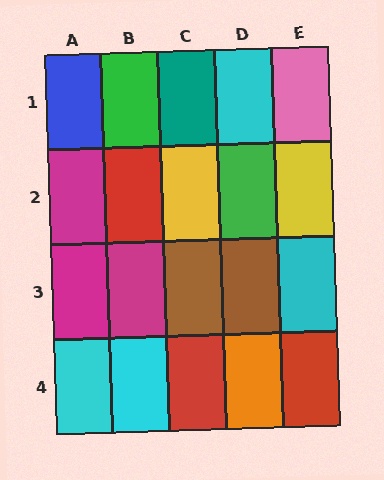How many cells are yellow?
2 cells are yellow.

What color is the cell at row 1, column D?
Cyan.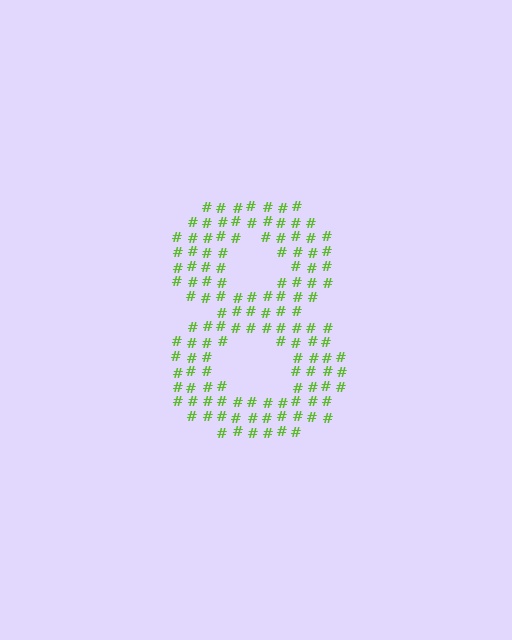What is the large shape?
The large shape is the digit 8.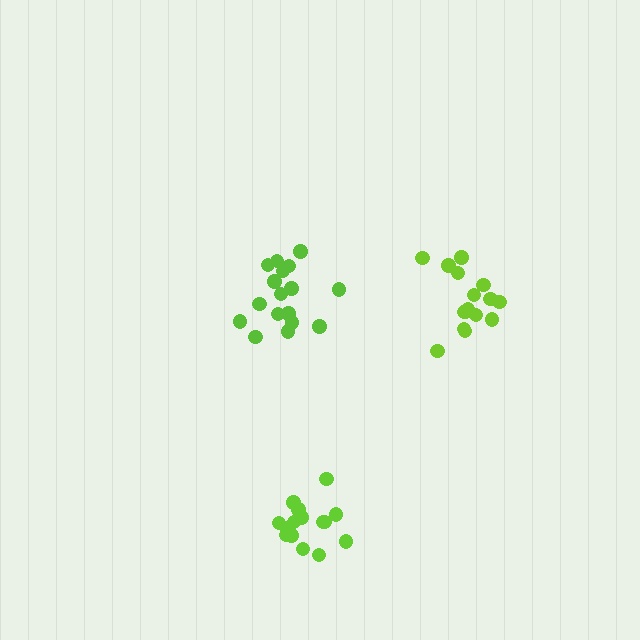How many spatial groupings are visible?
There are 3 spatial groupings.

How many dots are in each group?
Group 1: 17 dots, Group 2: 16 dots, Group 3: 15 dots (48 total).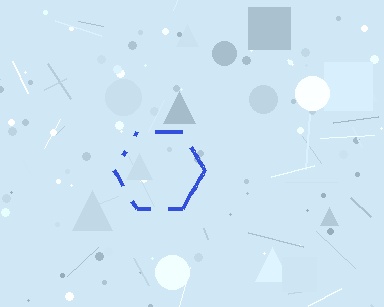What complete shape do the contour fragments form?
The contour fragments form a hexagon.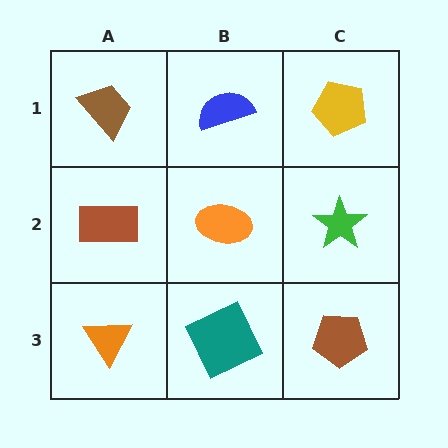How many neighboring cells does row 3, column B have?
3.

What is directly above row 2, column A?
A brown trapezoid.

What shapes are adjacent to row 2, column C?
A yellow pentagon (row 1, column C), a brown pentagon (row 3, column C), an orange ellipse (row 2, column B).